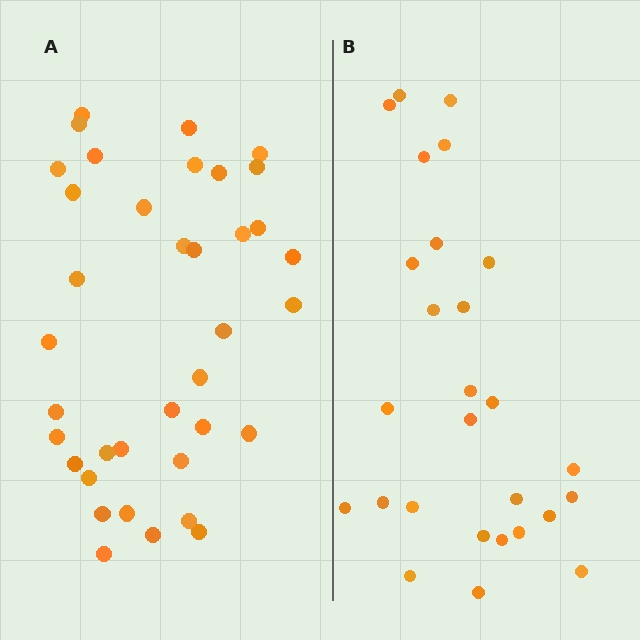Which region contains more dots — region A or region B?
Region A (the left region) has more dots.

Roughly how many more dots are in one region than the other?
Region A has roughly 10 or so more dots than region B.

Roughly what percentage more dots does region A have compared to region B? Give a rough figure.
About 35% more.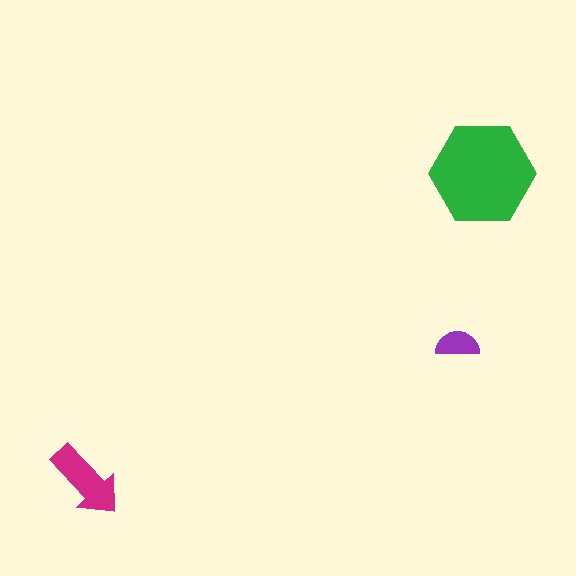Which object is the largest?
The green hexagon.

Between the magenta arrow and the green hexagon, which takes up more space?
The green hexagon.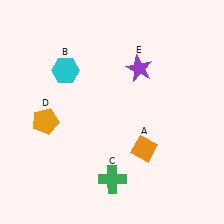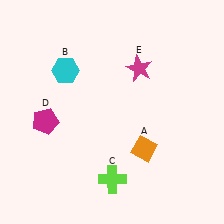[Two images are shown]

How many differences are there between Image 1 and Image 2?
There are 3 differences between the two images.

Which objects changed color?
C changed from green to lime. D changed from orange to magenta. E changed from purple to magenta.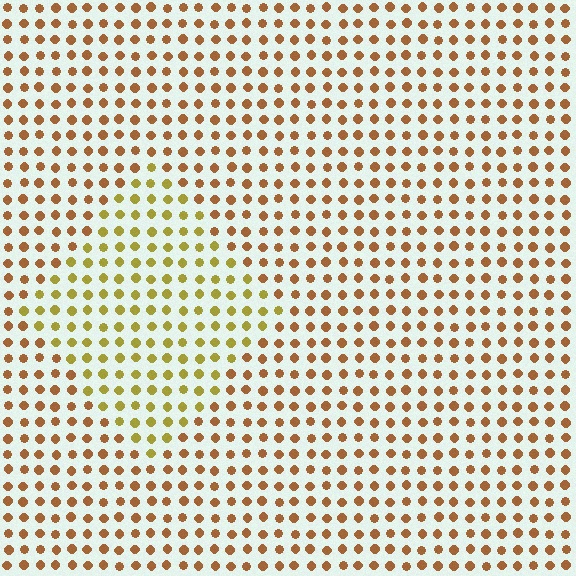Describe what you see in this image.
The image is filled with small brown elements in a uniform arrangement. A diamond-shaped region is visible where the elements are tinted to a slightly different hue, forming a subtle color boundary.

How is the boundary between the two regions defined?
The boundary is defined purely by a slight shift in hue (about 33 degrees). Spacing, size, and orientation are identical on both sides.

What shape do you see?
I see a diamond.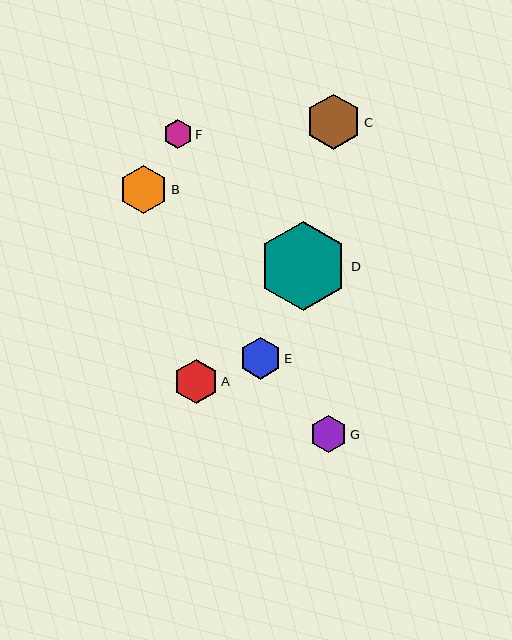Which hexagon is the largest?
Hexagon D is the largest with a size of approximately 90 pixels.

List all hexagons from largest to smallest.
From largest to smallest: D, C, B, A, E, G, F.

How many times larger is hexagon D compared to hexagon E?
Hexagon D is approximately 2.1 times the size of hexagon E.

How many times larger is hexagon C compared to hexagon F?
Hexagon C is approximately 1.9 times the size of hexagon F.